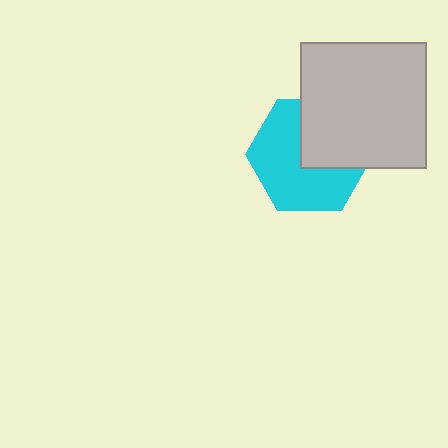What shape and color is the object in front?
The object in front is a light gray square.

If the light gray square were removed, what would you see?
You would see the complete cyan hexagon.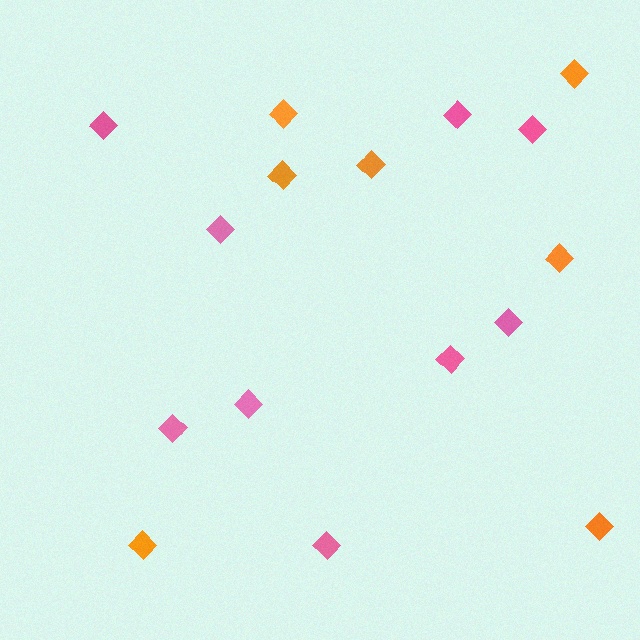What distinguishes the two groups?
There are 2 groups: one group of orange diamonds (7) and one group of pink diamonds (9).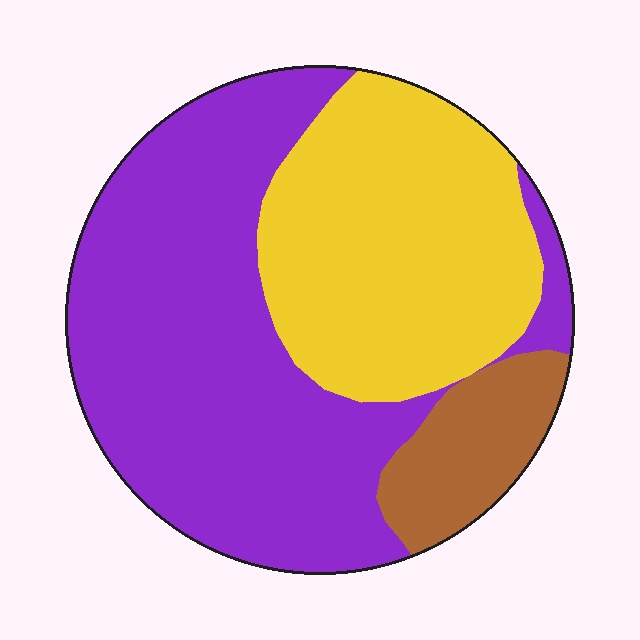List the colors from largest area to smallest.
From largest to smallest: purple, yellow, brown.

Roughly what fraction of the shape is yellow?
Yellow takes up about one third (1/3) of the shape.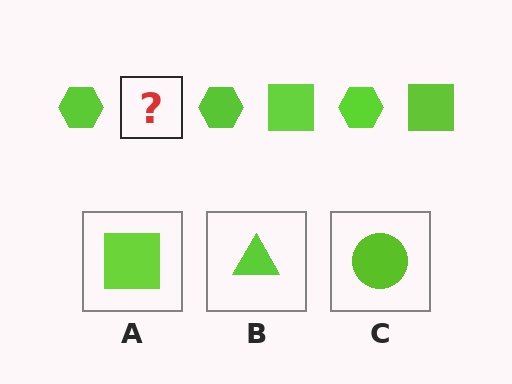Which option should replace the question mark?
Option A.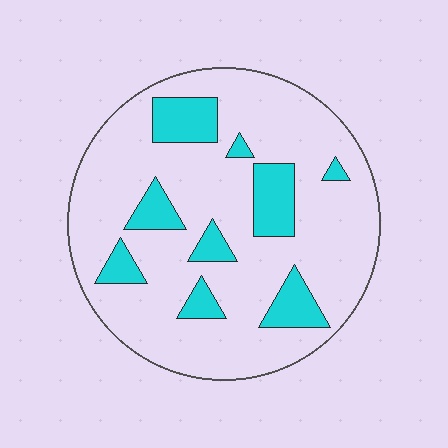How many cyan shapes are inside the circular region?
9.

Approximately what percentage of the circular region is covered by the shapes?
Approximately 20%.